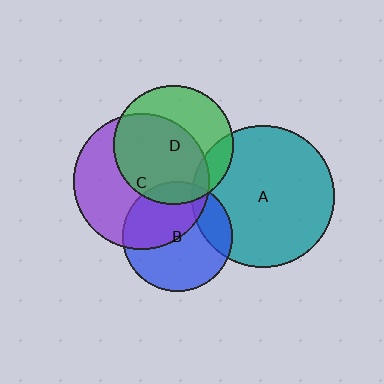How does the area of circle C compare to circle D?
Approximately 1.3 times.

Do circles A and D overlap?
Yes.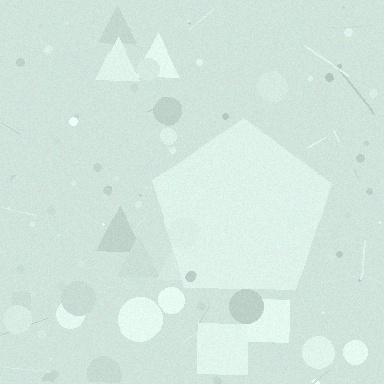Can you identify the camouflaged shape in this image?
The camouflaged shape is a pentagon.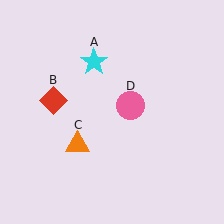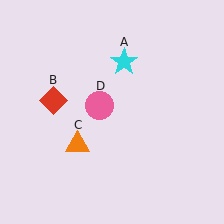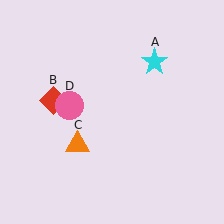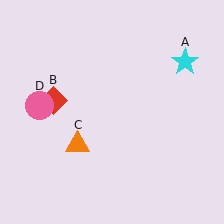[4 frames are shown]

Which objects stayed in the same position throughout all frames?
Red diamond (object B) and orange triangle (object C) remained stationary.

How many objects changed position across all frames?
2 objects changed position: cyan star (object A), pink circle (object D).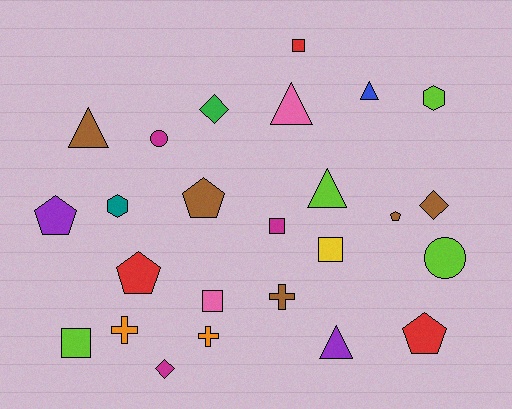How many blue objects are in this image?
There is 1 blue object.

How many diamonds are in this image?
There are 3 diamonds.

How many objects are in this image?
There are 25 objects.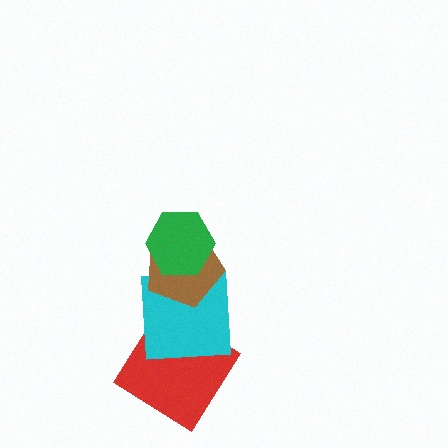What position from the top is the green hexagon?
The green hexagon is 1st from the top.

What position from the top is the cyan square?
The cyan square is 3rd from the top.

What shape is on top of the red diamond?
The cyan square is on top of the red diamond.